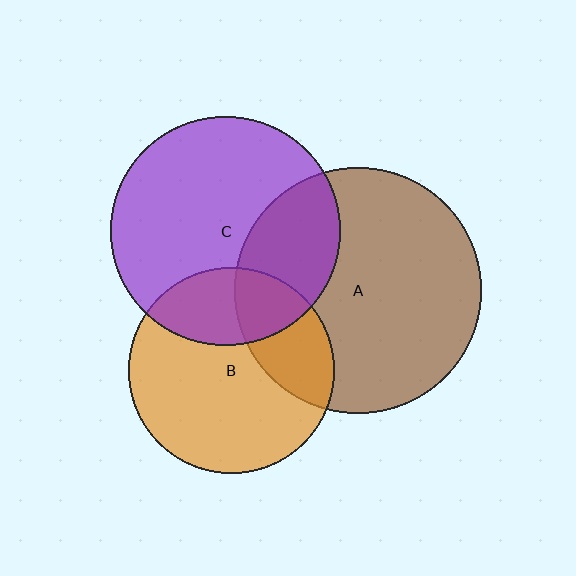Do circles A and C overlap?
Yes.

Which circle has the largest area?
Circle A (brown).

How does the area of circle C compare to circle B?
Approximately 1.2 times.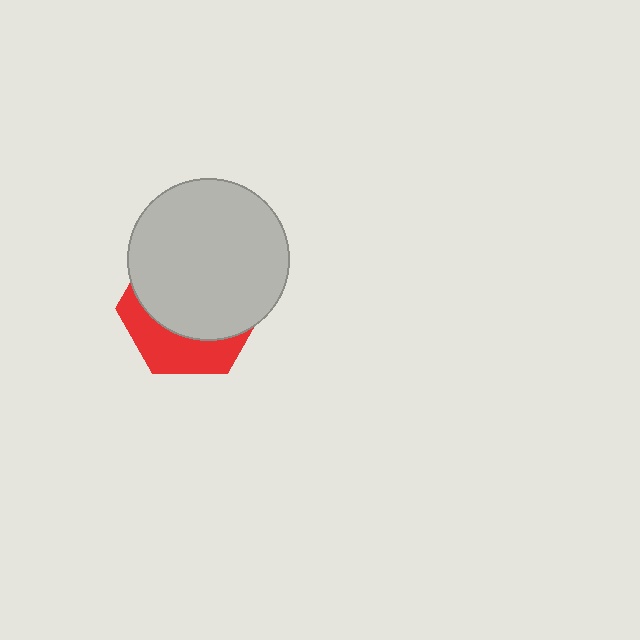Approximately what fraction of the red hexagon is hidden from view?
Roughly 67% of the red hexagon is hidden behind the light gray circle.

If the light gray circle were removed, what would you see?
You would see the complete red hexagon.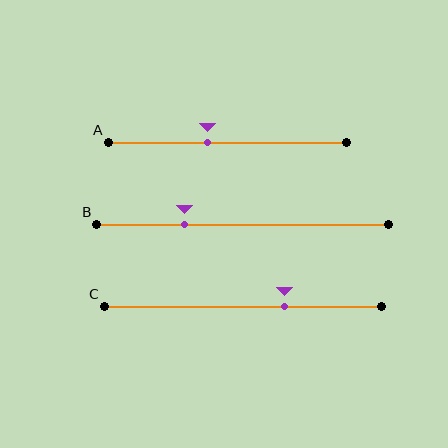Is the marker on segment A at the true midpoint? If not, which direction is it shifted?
No, the marker on segment A is shifted to the left by about 8% of the segment length.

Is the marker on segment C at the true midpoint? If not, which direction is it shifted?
No, the marker on segment C is shifted to the right by about 15% of the segment length.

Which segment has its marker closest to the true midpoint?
Segment A has its marker closest to the true midpoint.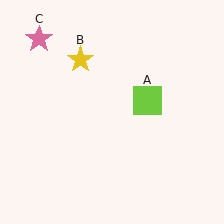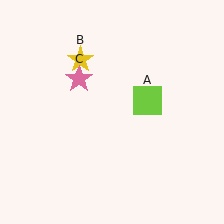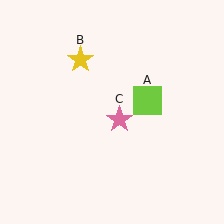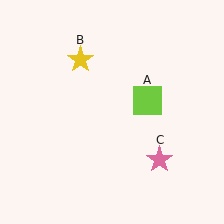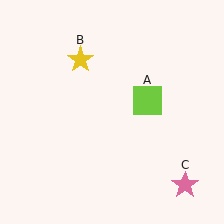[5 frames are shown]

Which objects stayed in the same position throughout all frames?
Lime square (object A) and yellow star (object B) remained stationary.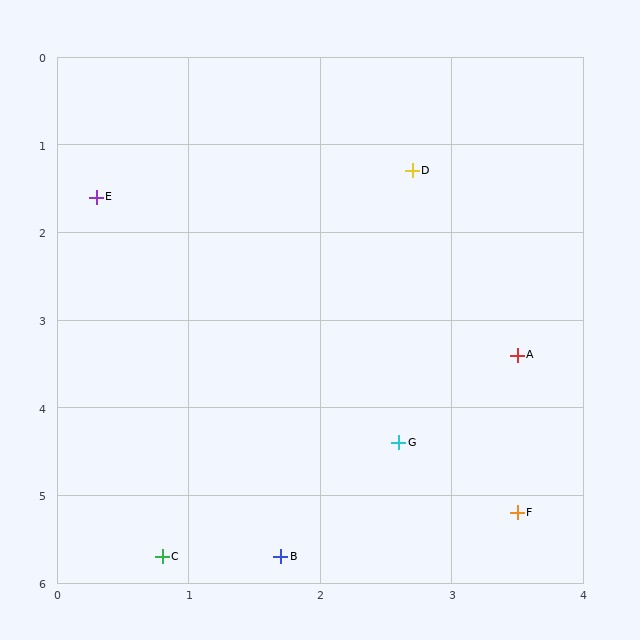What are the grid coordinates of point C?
Point C is at approximately (0.8, 5.7).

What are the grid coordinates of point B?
Point B is at approximately (1.7, 5.7).